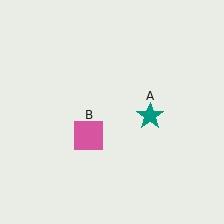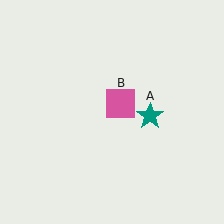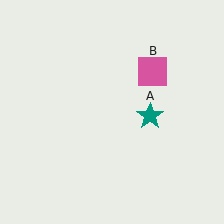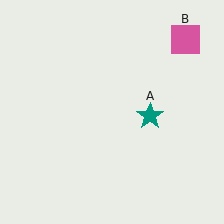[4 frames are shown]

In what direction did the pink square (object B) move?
The pink square (object B) moved up and to the right.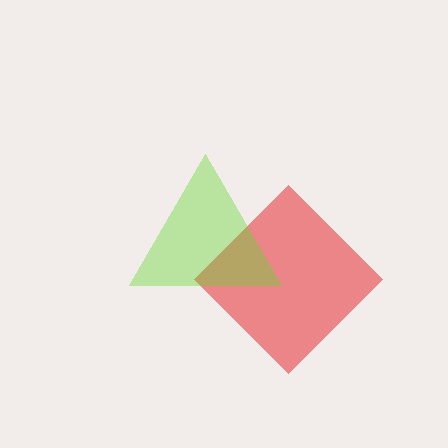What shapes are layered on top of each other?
The layered shapes are: a red diamond, a lime triangle.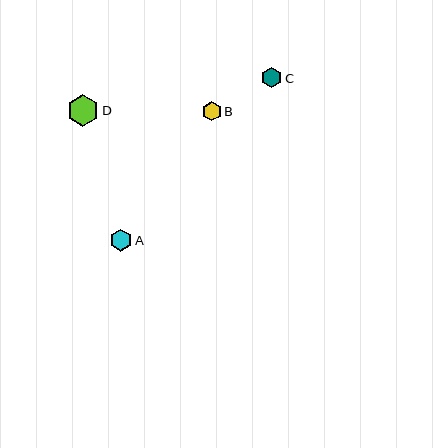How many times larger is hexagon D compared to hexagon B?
Hexagon D is approximately 1.7 times the size of hexagon B.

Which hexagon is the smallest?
Hexagon B is the smallest with a size of approximately 19 pixels.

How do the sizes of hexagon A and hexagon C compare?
Hexagon A and hexagon C are approximately the same size.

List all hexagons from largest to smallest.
From largest to smallest: D, A, C, B.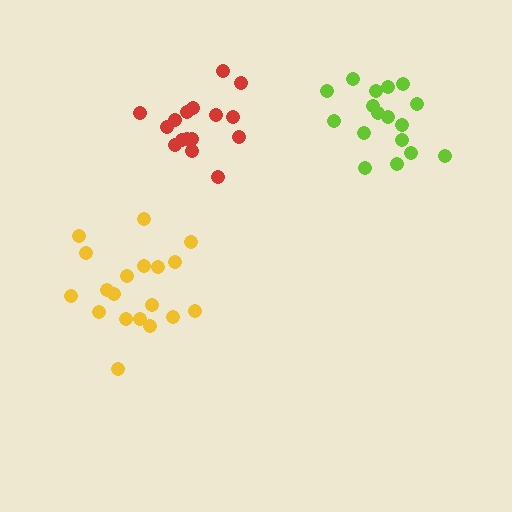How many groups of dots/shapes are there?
There are 3 groups.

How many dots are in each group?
Group 1: 19 dots, Group 2: 17 dots, Group 3: 16 dots (52 total).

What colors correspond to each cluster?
The clusters are colored: yellow, lime, red.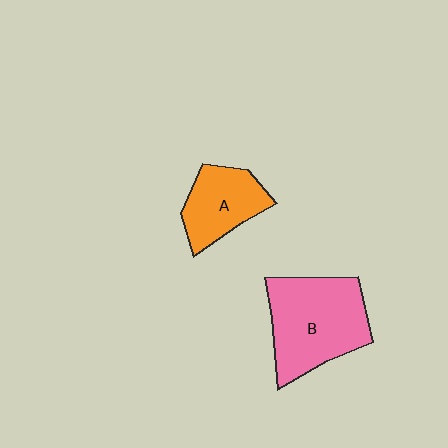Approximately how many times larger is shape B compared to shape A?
Approximately 1.7 times.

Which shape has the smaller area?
Shape A (orange).